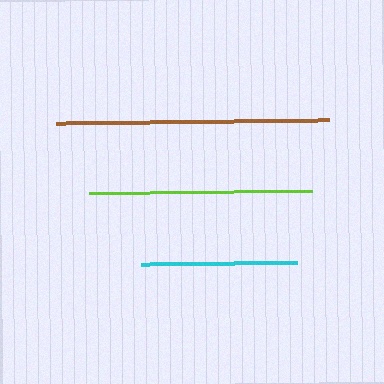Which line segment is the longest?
The brown line is the longest at approximately 273 pixels.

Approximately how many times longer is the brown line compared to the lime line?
The brown line is approximately 1.2 times the length of the lime line.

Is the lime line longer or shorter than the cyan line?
The lime line is longer than the cyan line.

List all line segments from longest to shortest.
From longest to shortest: brown, lime, cyan.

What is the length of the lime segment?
The lime segment is approximately 223 pixels long.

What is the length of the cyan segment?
The cyan segment is approximately 156 pixels long.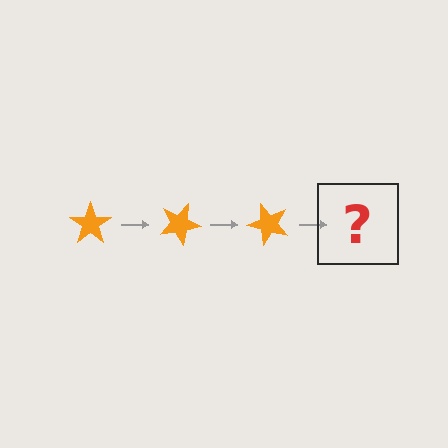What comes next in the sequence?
The next element should be an orange star rotated 75 degrees.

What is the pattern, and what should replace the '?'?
The pattern is that the star rotates 25 degrees each step. The '?' should be an orange star rotated 75 degrees.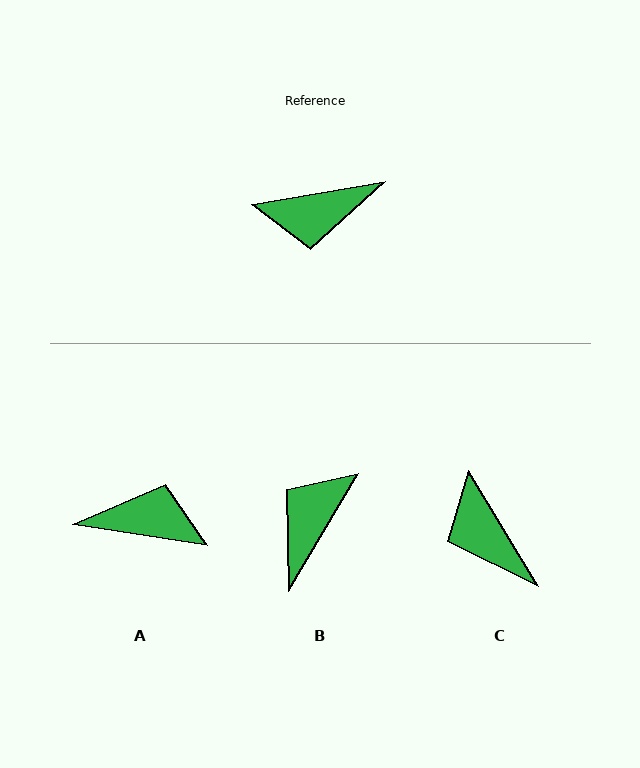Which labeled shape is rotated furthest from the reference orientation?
A, about 161 degrees away.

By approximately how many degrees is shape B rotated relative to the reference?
Approximately 131 degrees clockwise.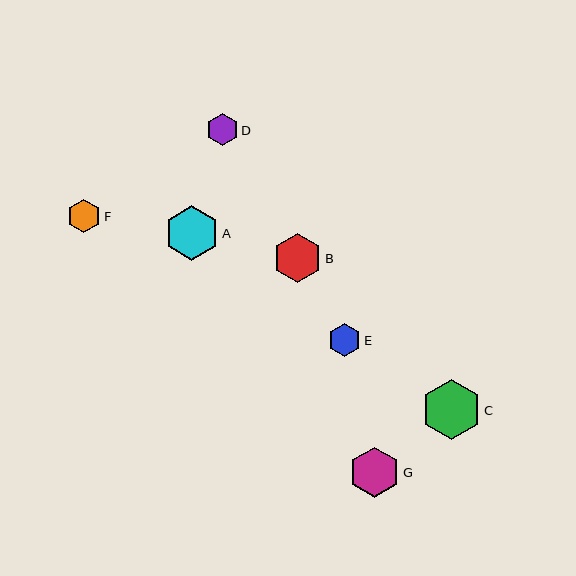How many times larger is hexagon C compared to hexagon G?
Hexagon C is approximately 1.2 times the size of hexagon G.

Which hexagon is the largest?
Hexagon C is the largest with a size of approximately 60 pixels.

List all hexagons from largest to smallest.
From largest to smallest: C, A, G, B, F, E, D.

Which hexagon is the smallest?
Hexagon D is the smallest with a size of approximately 32 pixels.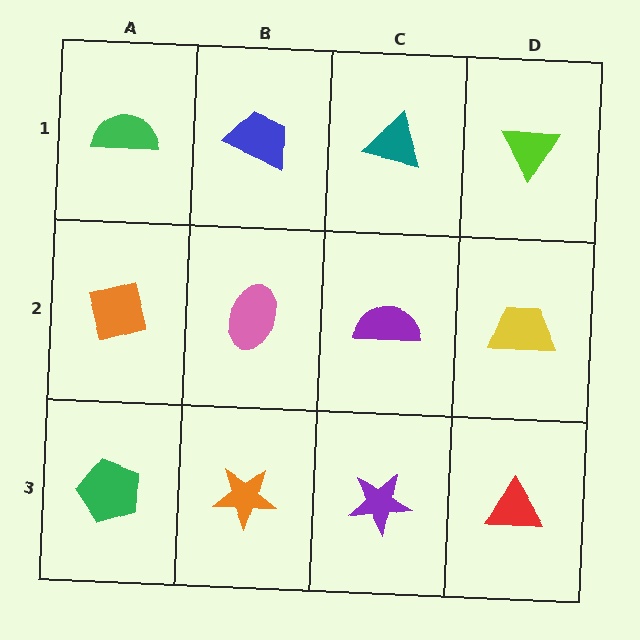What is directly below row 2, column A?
A green pentagon.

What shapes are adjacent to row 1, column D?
A yellow trapezoid (row 2, column D), a teal triangle (row 1, column C).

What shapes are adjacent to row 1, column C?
A purple semicircle (row 2, column C), a blue trapezoid (row 1, column B), a lime triangle (row 1, column D).